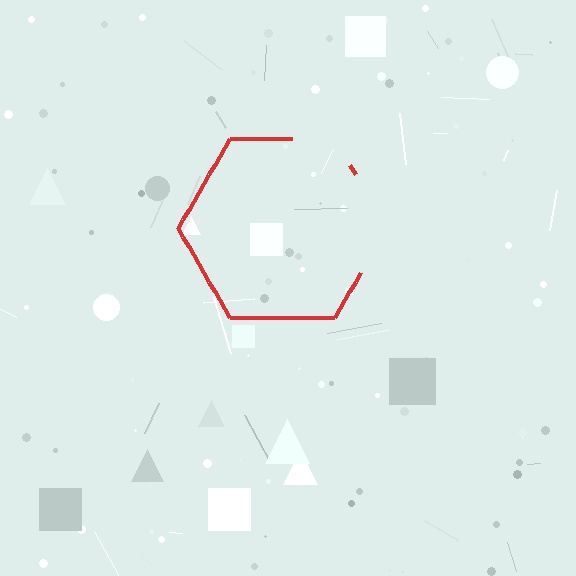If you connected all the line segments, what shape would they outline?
They would outline a hexagon.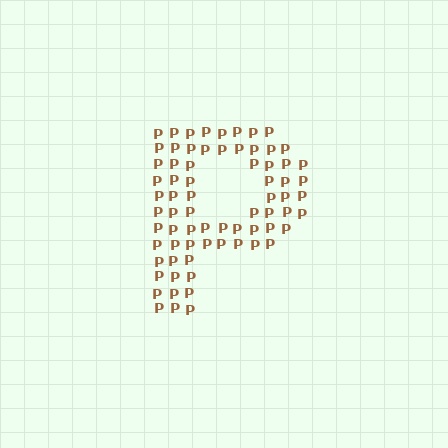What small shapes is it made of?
It is made of small letter P's.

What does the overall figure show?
The overall figure shows the letter P.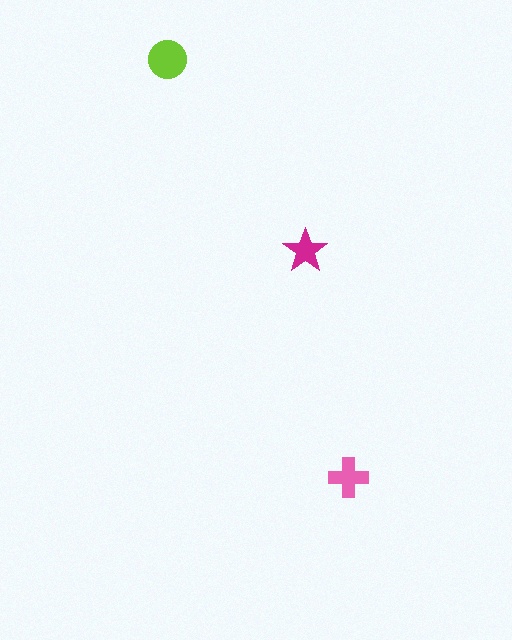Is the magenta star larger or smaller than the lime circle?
Smaller.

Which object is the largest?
The lime circle.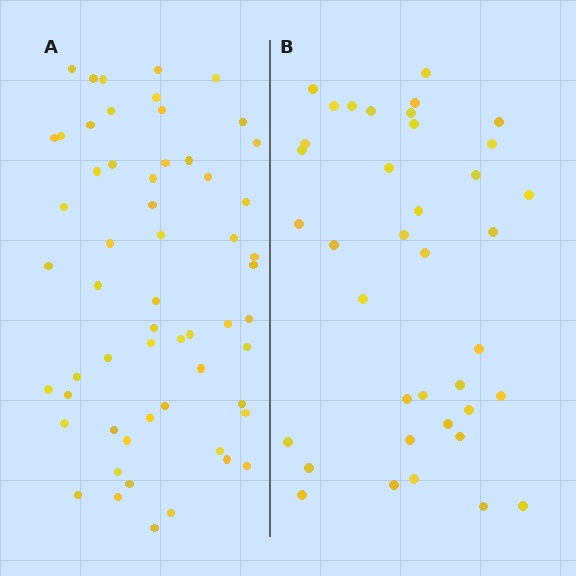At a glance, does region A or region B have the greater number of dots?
Region A (the left region) has more dots.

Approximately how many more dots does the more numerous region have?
Region A has approximately 20 more dots than region B.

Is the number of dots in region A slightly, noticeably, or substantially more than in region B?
Region A has substantially more. The ratio is roughly 1.5 to 1.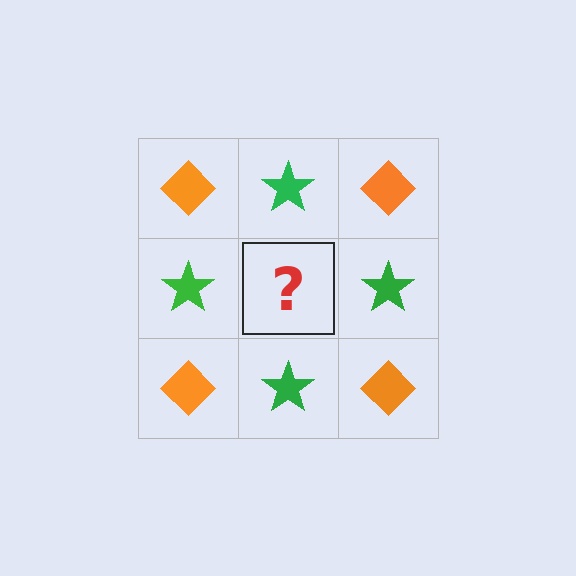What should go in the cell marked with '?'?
The missing cell should contain an orange diamond.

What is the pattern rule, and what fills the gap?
The rule is that it alternates orange diamond and green star in a checkerboard pattern. The gap should be filled with an orange diamond.